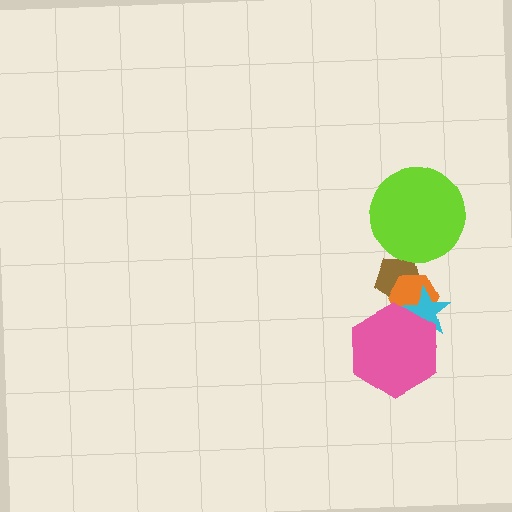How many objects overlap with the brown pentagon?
2 objects overlap with the brown pentagon.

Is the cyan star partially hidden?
Yes, it is partially covered by another shape.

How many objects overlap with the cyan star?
3 objects overlap with the cyan star.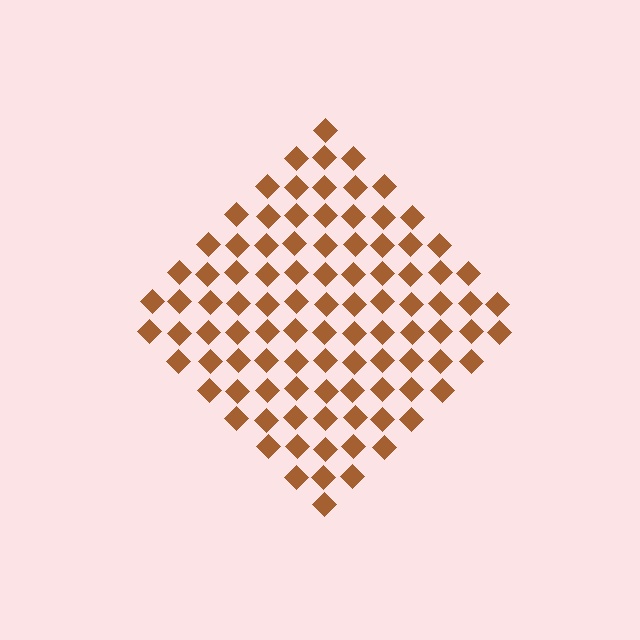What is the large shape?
The large shape is a diamond.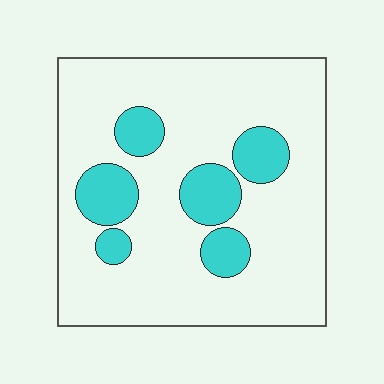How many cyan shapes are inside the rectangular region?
6.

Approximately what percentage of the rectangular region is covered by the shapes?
Approximately 20%.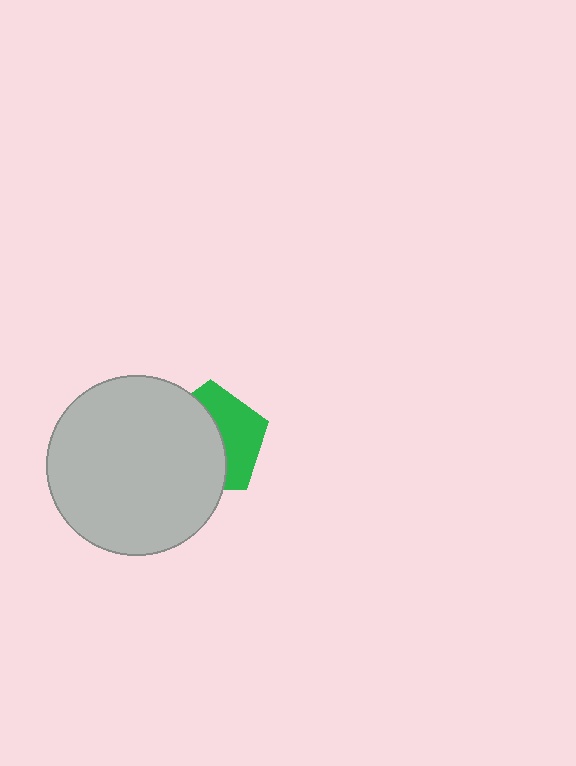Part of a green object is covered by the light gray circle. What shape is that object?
It is a pentagon.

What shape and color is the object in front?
The object in front is a light gray circle.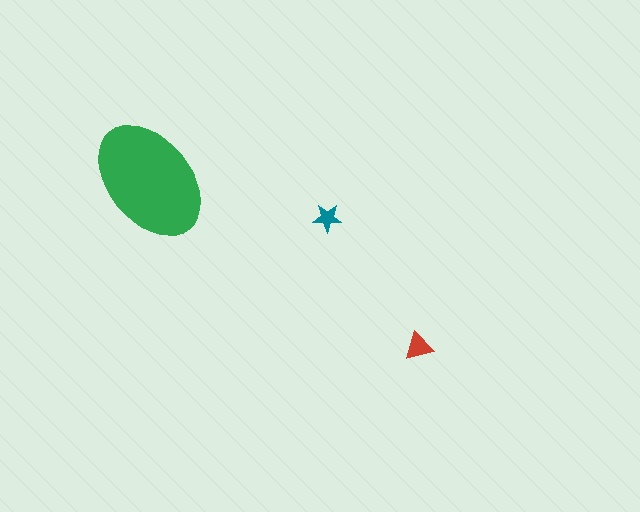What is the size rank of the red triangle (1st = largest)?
2nd.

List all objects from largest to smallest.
The green ellipse, the red triangle, the teal star.